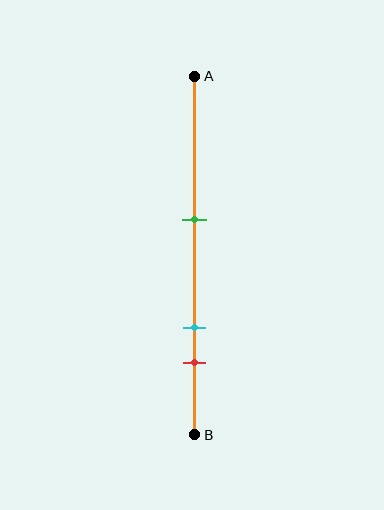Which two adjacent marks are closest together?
The cyan and red marks are the closest adjacent pair.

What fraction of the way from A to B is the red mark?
The red mark is approximately 80% (0.8) of the way from A to B.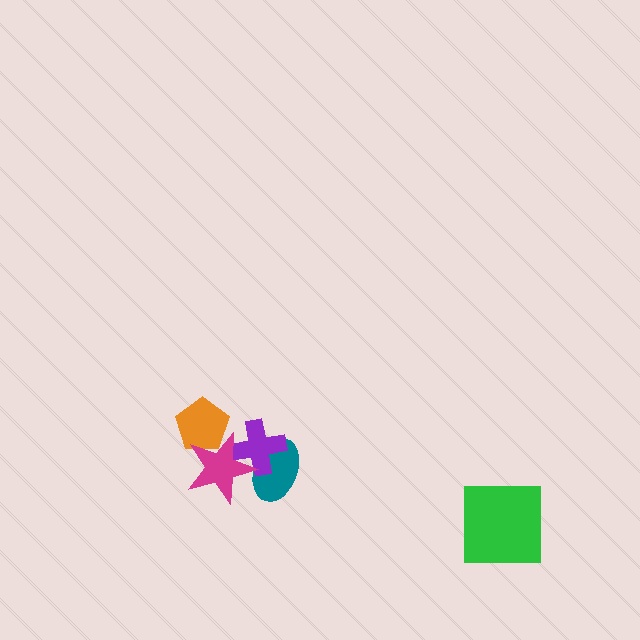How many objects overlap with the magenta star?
3 objects overlap with the magenta star.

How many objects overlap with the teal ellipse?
2 objects overlap with the teal ellipse.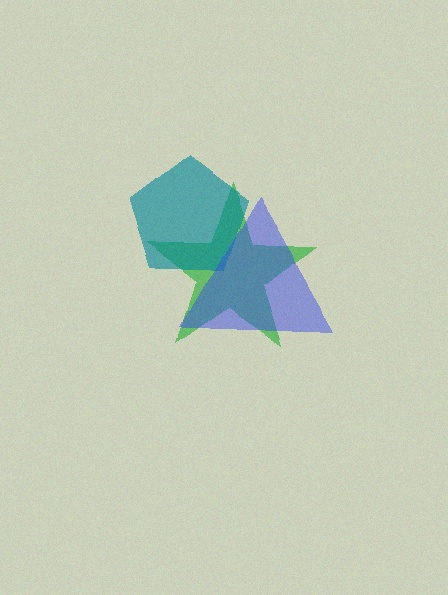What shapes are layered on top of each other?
The layered shapes are: a green star, a teal pentagon, a blue triangle.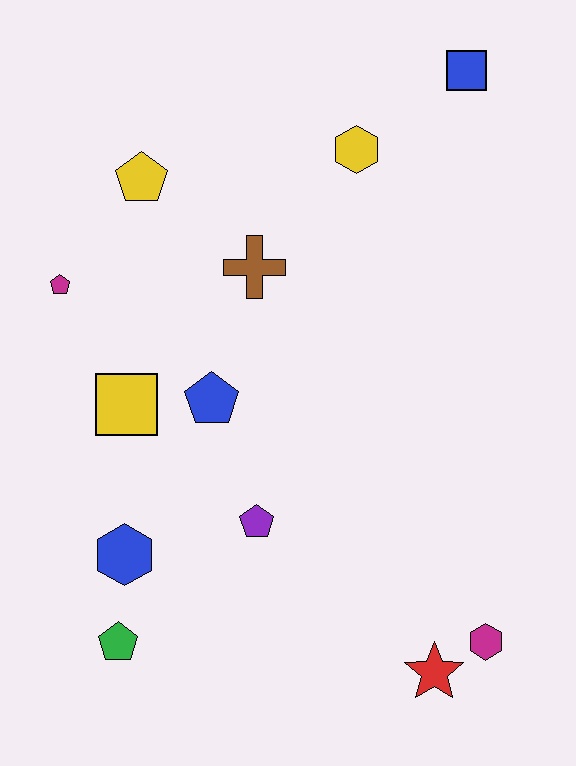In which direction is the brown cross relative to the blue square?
The brown cross is to the left of the blue square.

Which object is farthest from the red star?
The blue square is farthest from the red star.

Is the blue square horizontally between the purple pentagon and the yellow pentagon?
No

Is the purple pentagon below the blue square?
Yes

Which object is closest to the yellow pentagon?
The magenta pentagon is closest to the yellow pentagon.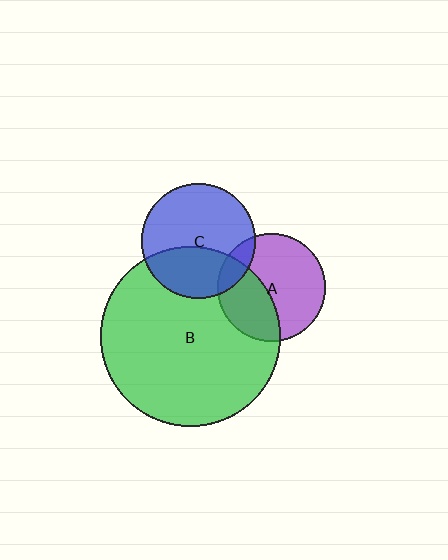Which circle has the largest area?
Circle B (green).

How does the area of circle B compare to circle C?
Approximately 2.5 times.